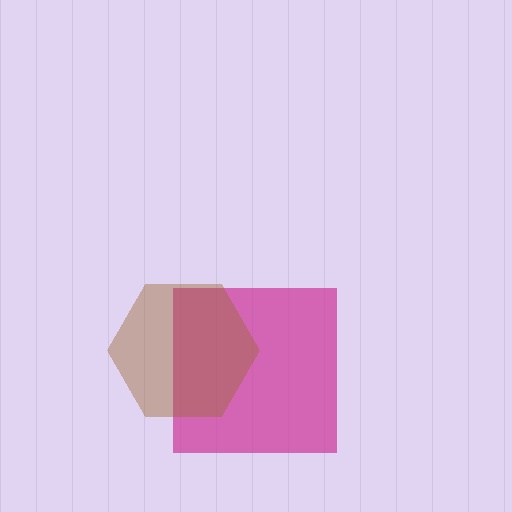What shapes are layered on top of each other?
The layered shapes are: a magenta square, a brown hexagon.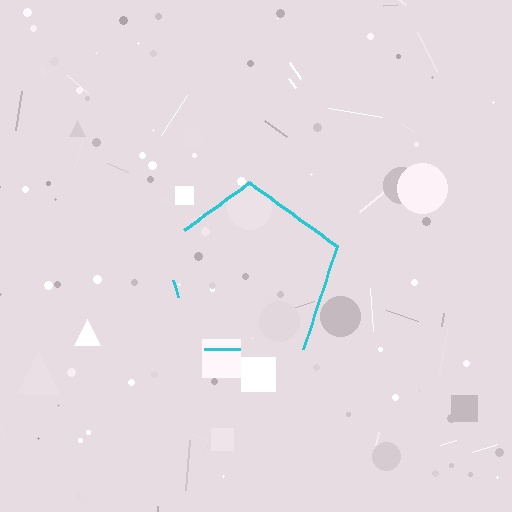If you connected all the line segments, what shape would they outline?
They would outline a pentagon.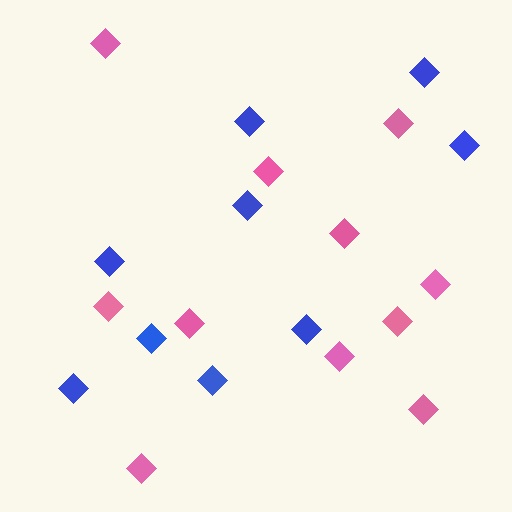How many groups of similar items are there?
There are 2 groups: one group of pink diamonds (11) and one group of blue diamonds (9).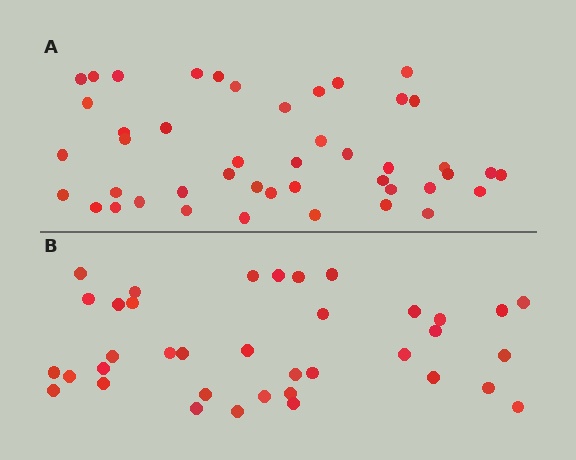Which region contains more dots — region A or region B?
Region A (the top region) has more dots.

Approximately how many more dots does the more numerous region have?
Region A has roughly 8 or so more dots than region B.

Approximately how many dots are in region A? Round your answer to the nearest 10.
About 40 dots. (The exact count is 45, which rounds to 40.)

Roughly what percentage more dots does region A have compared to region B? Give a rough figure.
About 20% more.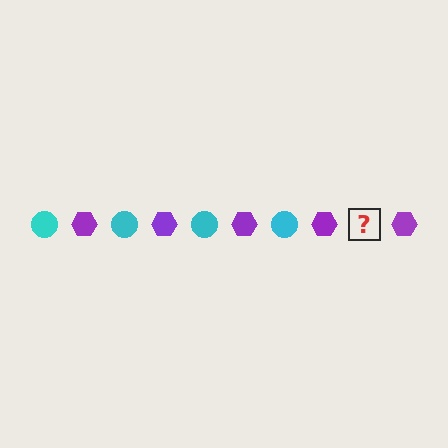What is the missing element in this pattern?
The missing element is a cyan circle.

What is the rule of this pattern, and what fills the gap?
The rule is that the pattern alternates between cyan circle and purple hexagon. The gap should be filled with a cyan circle.